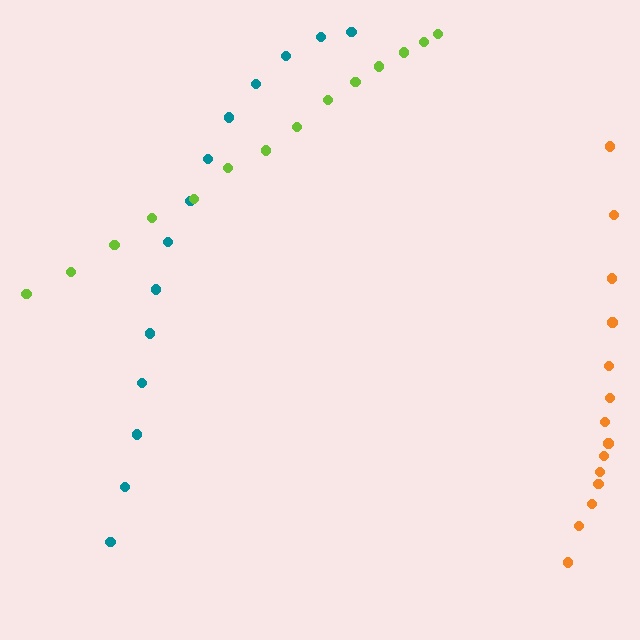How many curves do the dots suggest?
There are 3 distinct paths.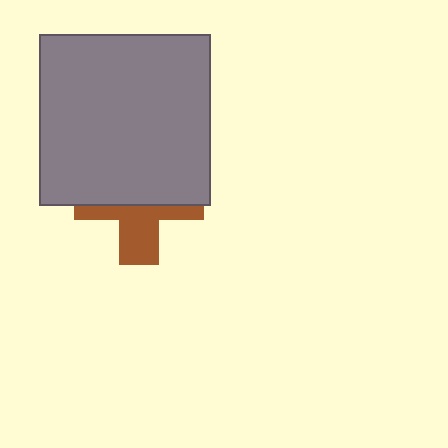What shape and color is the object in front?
The object in front is a gray square.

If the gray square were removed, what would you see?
You would see the complete brown cross.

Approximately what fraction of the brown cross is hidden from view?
Roughly 58% of the brown cross is hidden behind the gray square.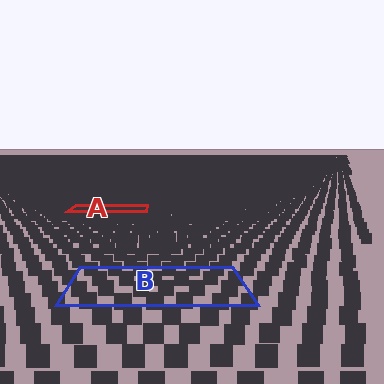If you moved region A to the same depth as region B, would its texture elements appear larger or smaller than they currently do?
They would appear larger. At a closer depth, the same texture elements are projected at a bigger on-screen size.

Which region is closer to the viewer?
Region B is closer. The texture elements there are larger and more spread out.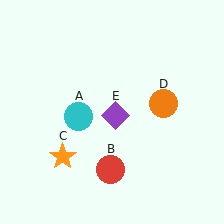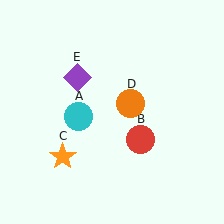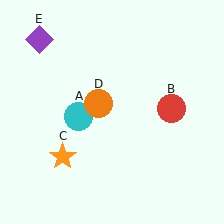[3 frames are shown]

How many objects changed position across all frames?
3 objects changed position: red circle (object B), orange circle (object D), purple diamond (object E).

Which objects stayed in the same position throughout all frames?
Cyan circle (object A) and orange star (object C) remained stationary.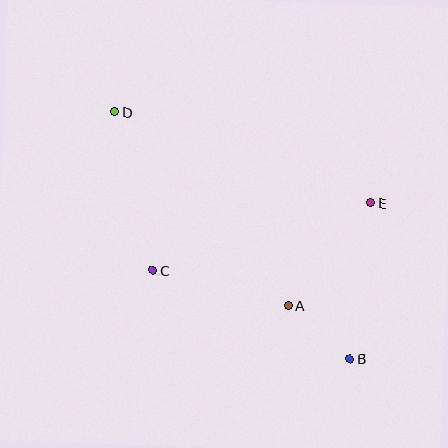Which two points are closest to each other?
Points A and B are closest to each other.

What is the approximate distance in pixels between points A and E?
The distance between A and E is approximately 132 pixels.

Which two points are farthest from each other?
Points B and D are farthest from each other.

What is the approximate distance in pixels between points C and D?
The distance between C and D is approximately 163 pixels.